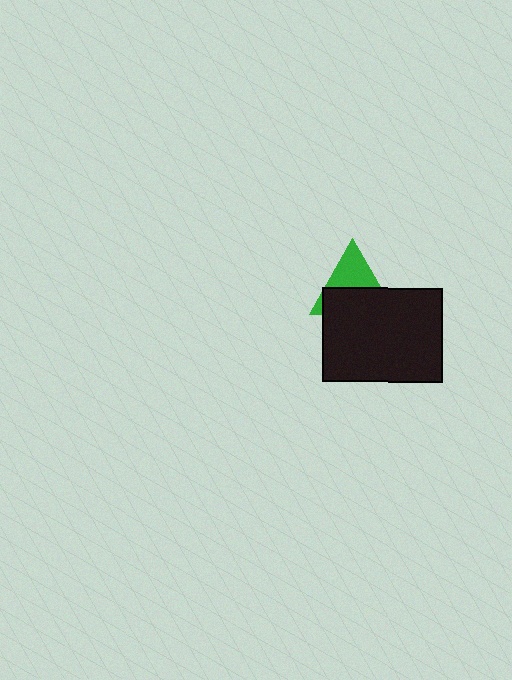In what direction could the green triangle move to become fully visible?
The green triangle could move up. That would shift it out from behind the black rectangle entirely.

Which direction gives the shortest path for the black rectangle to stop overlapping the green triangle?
Moving down gives the shortest separation.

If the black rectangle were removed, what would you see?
You would see the complete green triangle.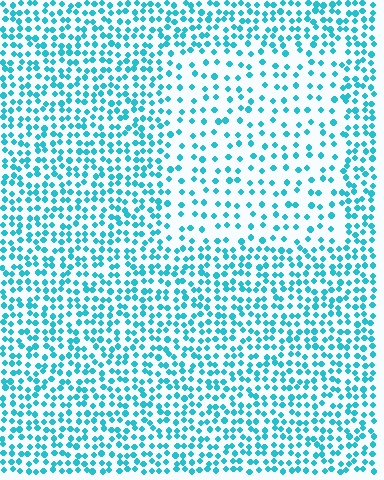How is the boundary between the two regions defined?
The boundary is defined by a change in element density (approximately 2.0x ratio). All elements are the same color, size, and shape.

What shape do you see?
I see a rectangle.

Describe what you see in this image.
The image contains small cyan elements arranged at two different densities. A rectangle-shaped region is visible where the elements are less densely packed than the surrounding area.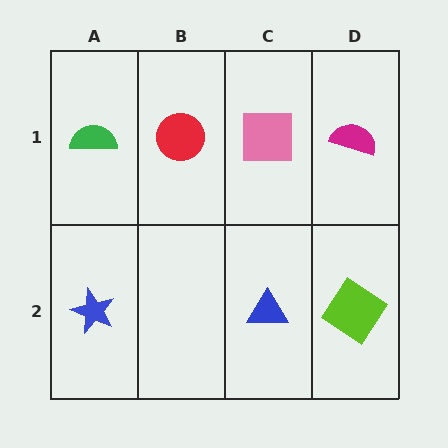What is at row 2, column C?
A blue triangle.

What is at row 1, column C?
A pink square.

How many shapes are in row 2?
3 shapes.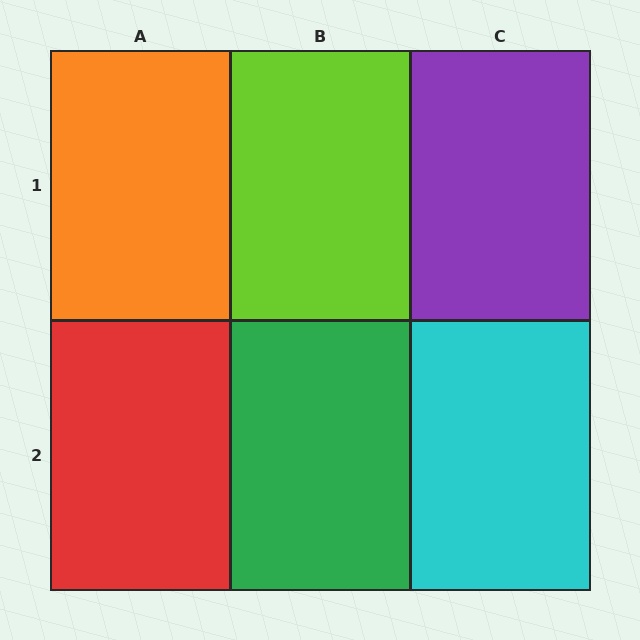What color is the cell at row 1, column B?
Lime.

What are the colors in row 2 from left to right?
Red, green, cyan.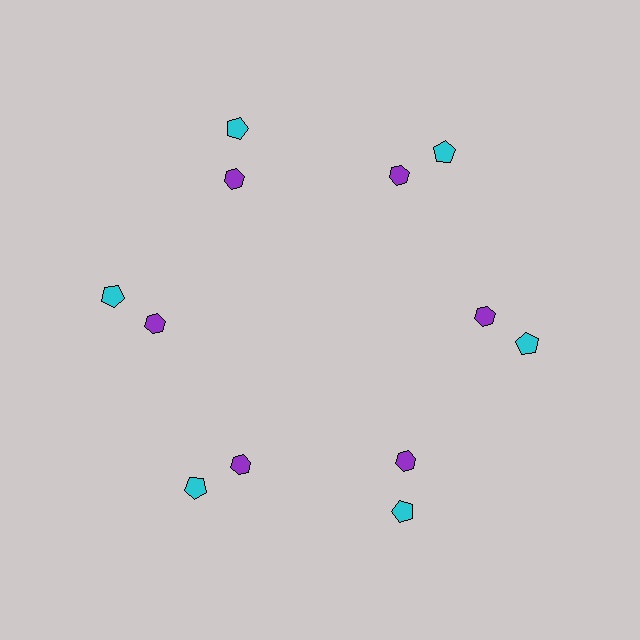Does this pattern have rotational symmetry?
Yes, this pattern has 6-fold rotational symmetry. It looks the same after rotating 60 degrees around the center.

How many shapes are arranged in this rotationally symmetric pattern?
There are 12 shapes, arranged in 6 groups of 2.